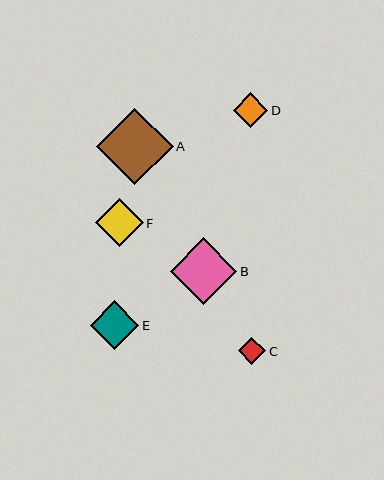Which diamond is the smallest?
Diamond C is the smallest with a size of approximately 27 pixels.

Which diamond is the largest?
Diamond A is the largest with a size of approximately 76 pixels.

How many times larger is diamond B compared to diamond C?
Diamond B is approximately 2.4 times the size of diamond C.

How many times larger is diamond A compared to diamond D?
Diamond A is approximately 2.2 times the size of diamond D.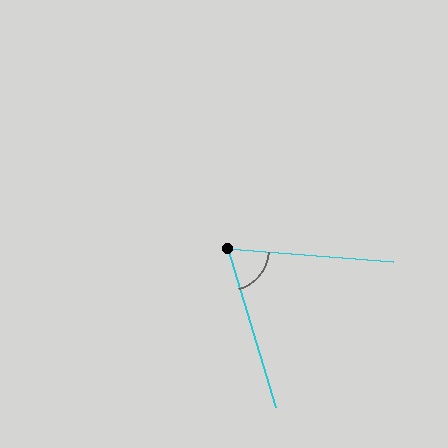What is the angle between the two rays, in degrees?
Approximately 69 degrees.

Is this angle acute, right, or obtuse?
It is acute.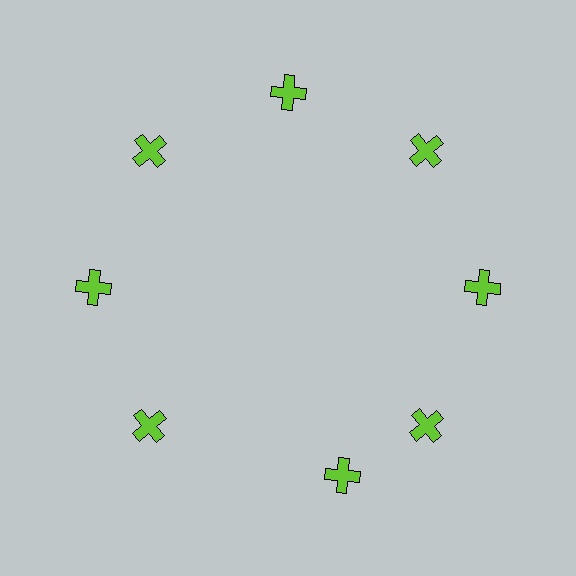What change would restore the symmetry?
The symmetry would be restored by rotating it back into even spacing with its neighbors so that all 8 crosses sit at equal angles and equal distance from the center.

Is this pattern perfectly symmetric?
No. The 8 lime crosses are arranged in a ring, but one element near the 6 o'clock position is rotated out of alignment along the ring, breaking the 8-fold rotational symmetry.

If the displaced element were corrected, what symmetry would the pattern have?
It would have 8-fold rotational symmetry — the pattern would map onto itself every 45 degrees.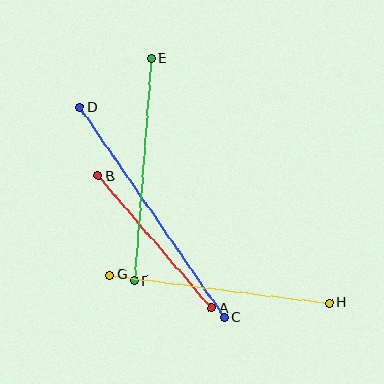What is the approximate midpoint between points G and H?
The midpoint is at approximately (219, 289) pixels.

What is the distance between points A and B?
The distance is approximately 174 pixels.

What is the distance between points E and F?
The distance is approximately 223 pixels.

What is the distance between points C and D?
The distance is approximately 255 pixels.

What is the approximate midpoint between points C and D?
The midpoint is at approximately (152, 212) pixels.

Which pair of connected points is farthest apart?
Points C and D are farthest apart.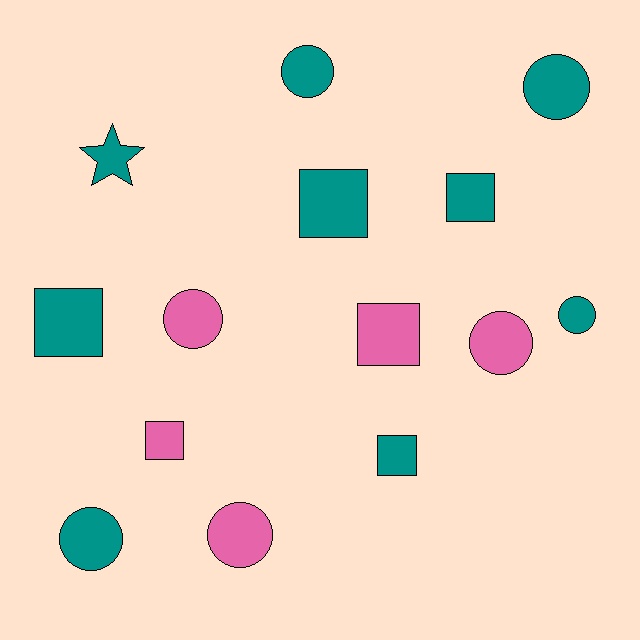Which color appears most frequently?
Teal, with 9 objects.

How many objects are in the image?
There are 14 objects.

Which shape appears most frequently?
Circle, with 7 objects.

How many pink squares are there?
There are 2 pink squares.